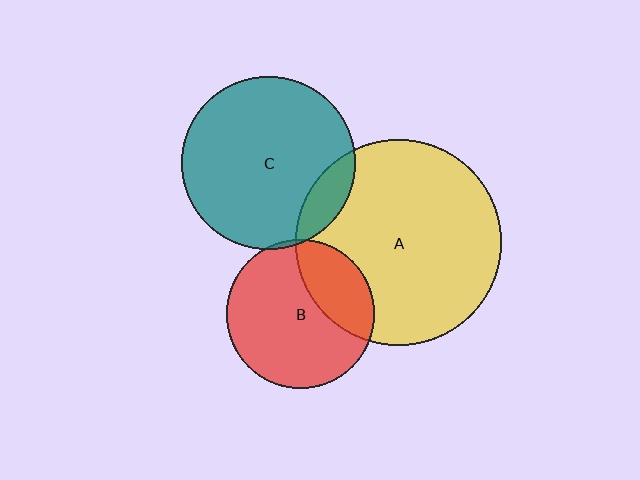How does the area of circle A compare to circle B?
Approximately 1.9 times.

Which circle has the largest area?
Circle A (yellow).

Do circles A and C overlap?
Yes.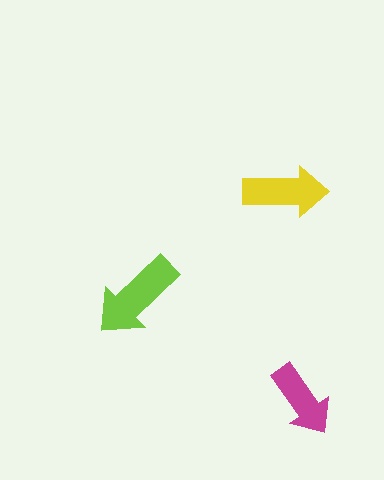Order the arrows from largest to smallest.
the lime one, the yellow one, the magenta one.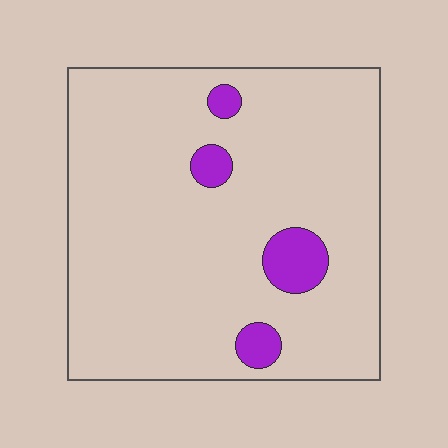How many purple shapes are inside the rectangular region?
4.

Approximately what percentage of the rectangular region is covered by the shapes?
Approximately 10%.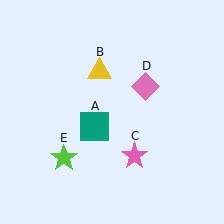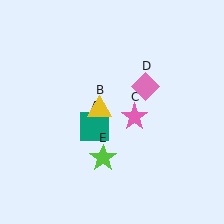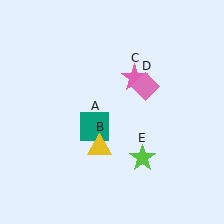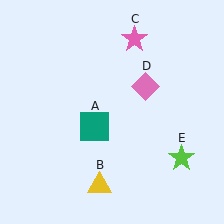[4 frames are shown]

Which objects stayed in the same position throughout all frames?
Teal square (object A) and pink diamond (object D) remained stationary.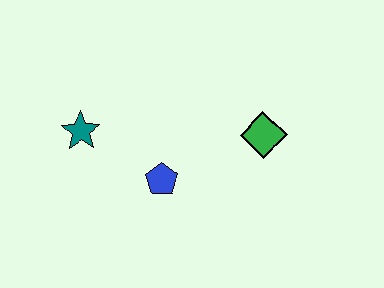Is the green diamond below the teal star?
Yes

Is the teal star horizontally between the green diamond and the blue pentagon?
No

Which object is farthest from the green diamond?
The teal star is farthest from the green diamond.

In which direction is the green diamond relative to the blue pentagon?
The green diamond is to the right of the blue pentagon.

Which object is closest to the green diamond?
The blue pentagon is closest to the green diamond.